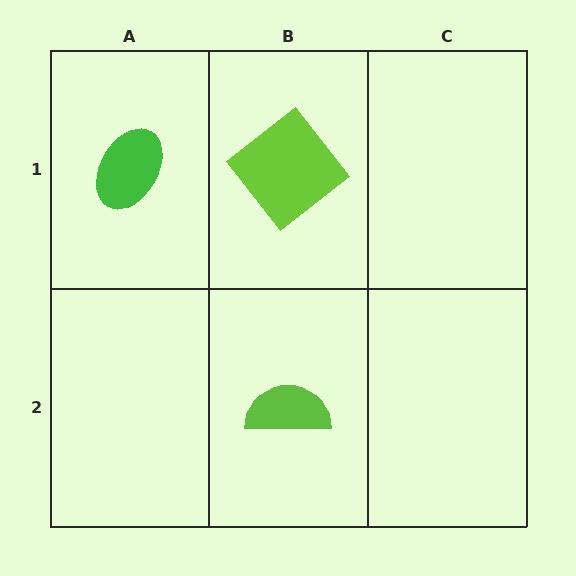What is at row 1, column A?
A green ellipse.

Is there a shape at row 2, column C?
No, that cell is empty.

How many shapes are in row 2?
1 shape.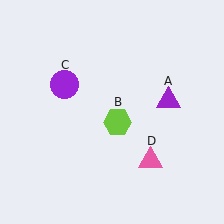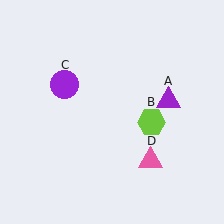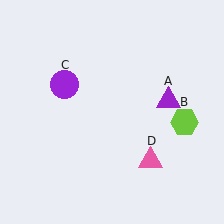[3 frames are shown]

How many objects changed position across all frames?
1 object changed position: lime hexagon (object B).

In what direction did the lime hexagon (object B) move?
The lime hexagon (object B) moved right.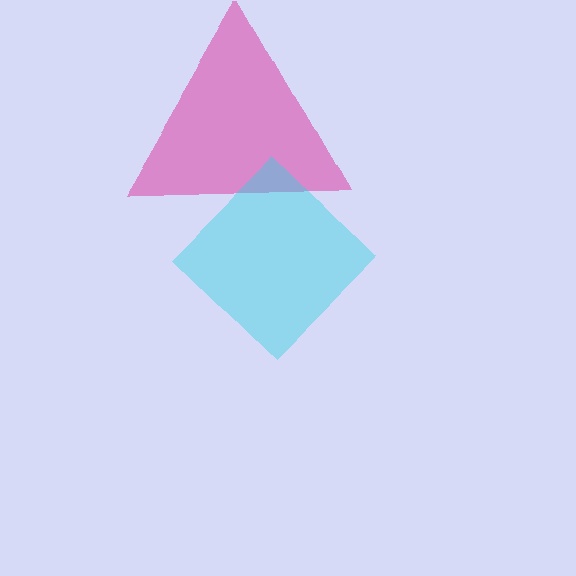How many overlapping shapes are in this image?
There are 2 overlapping shapes in the image.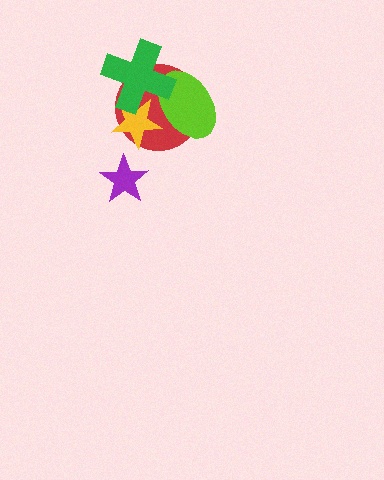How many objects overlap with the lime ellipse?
3 objects overlap with the lime ellipse.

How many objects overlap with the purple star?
0 objects overlap with the purple star.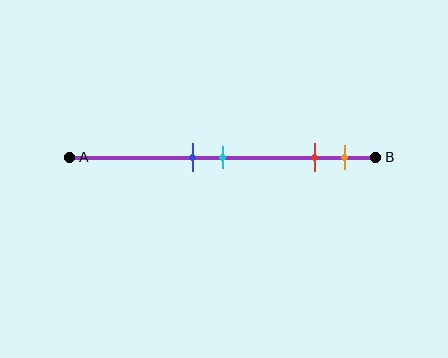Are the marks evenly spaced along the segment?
No, the marks are not evenly spaced.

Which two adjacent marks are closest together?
The blue and cyan marks are the closest adjacent pair.